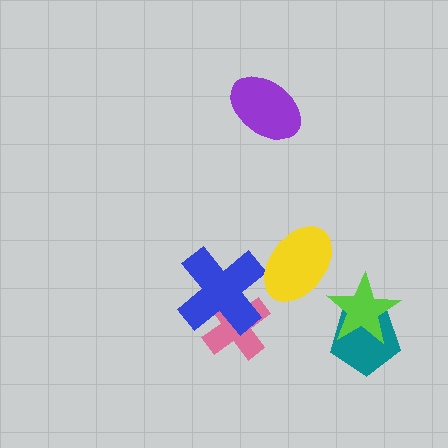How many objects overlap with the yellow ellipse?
0 objects overlap with the yellow ellipse.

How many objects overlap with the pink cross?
1 object overlaps with the pink cross.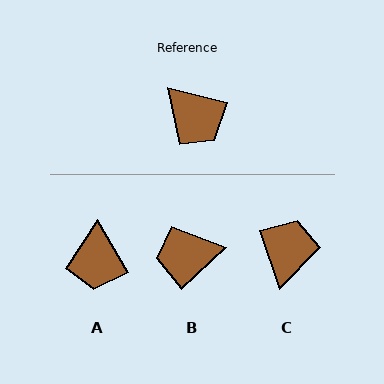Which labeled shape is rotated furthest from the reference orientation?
C, about 124 degrees away.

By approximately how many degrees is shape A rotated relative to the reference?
Approximately 46 degrees clockwise.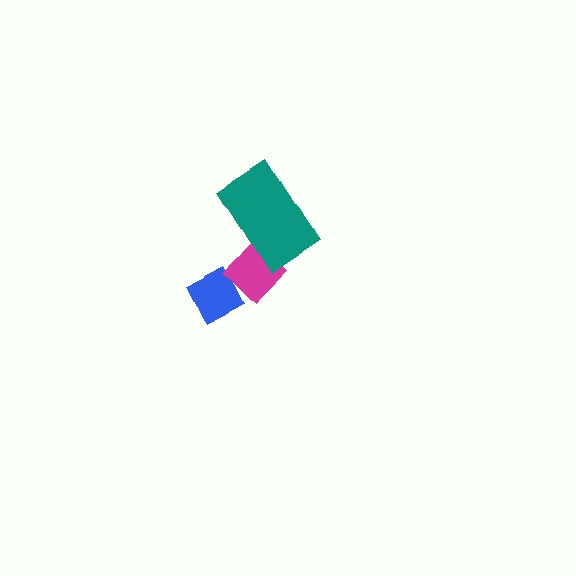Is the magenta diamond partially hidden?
Yes, it is partially covered by another shape.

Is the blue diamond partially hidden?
Yes, it is partially covered by another shape.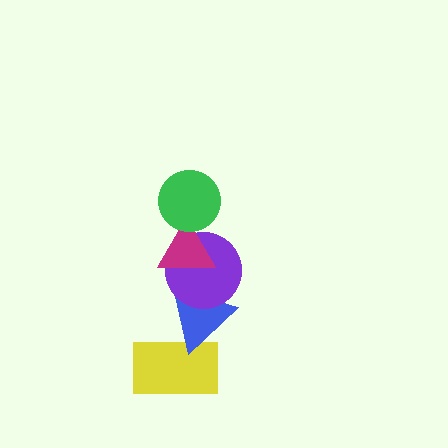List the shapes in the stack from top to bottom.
From top to bottom: the green circle, the magenta triangle, the purple circle, the blue triangle, the yellow rectangle.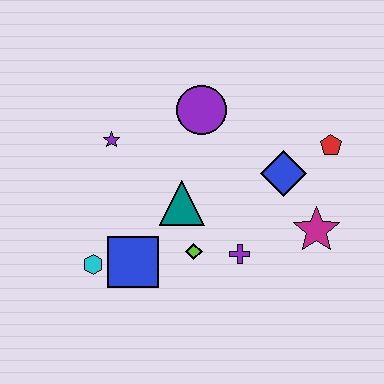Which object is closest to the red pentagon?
The blue diamond is closest to the red pentagon.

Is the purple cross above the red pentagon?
No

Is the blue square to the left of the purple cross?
Yes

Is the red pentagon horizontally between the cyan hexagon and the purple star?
No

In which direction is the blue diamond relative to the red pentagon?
The blue diamond is to the left of the red pentagon.